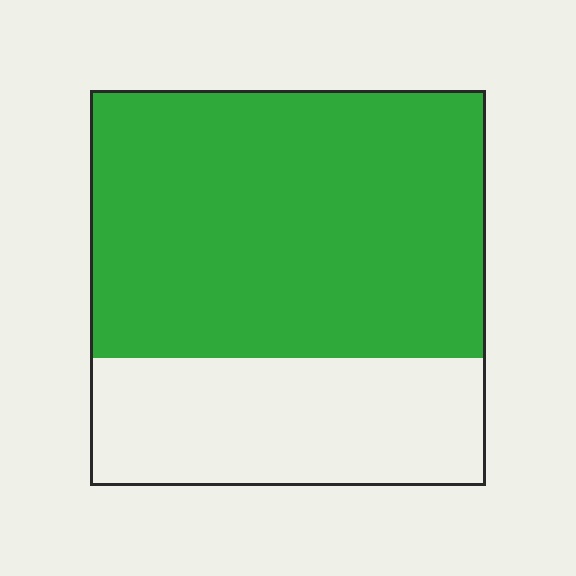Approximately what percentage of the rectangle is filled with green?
Approximately 70%.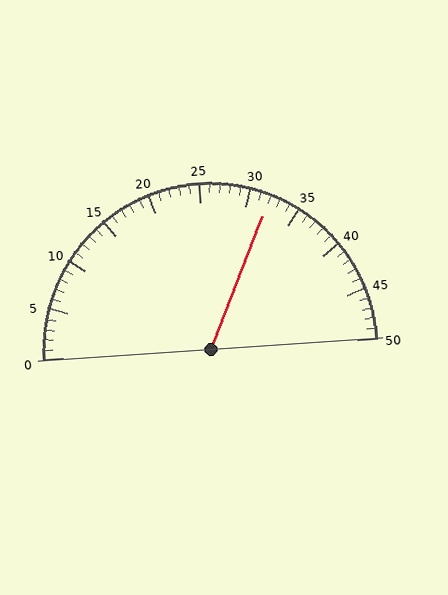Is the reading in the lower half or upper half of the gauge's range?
The reading is in the upper half of the range (0 to 50).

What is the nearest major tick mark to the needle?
The nearest major tick mark is 30.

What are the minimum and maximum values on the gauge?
The gauge ranges from 0 to 50.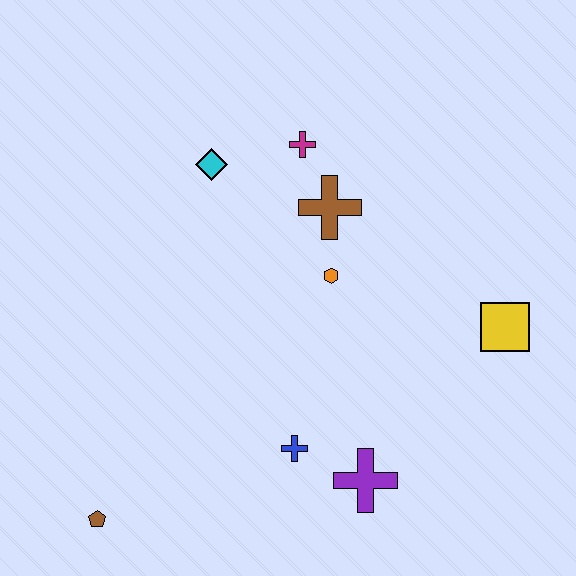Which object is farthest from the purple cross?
The cyan diamond is farthest from the purple cross.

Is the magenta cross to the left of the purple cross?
Yes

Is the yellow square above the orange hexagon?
No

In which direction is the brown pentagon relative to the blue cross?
The brown pentagon is to the left of the blue cross.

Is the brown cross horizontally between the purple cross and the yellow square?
No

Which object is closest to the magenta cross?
The brown cross is closest to the magenta cross.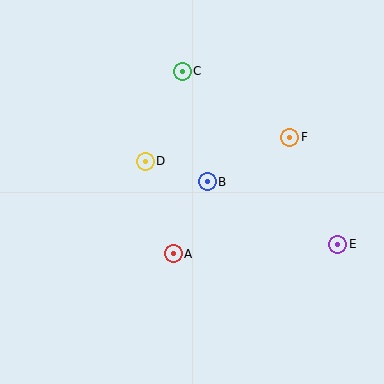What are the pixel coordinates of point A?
Point A is at (173, 254).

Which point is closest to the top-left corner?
Point C is closest to the top-left corner.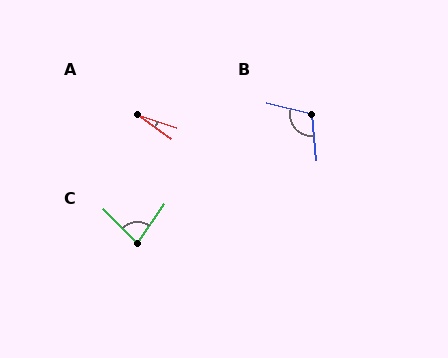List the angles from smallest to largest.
A (18°), C (79°), B (110°).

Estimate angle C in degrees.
Approximately 79 degrees.